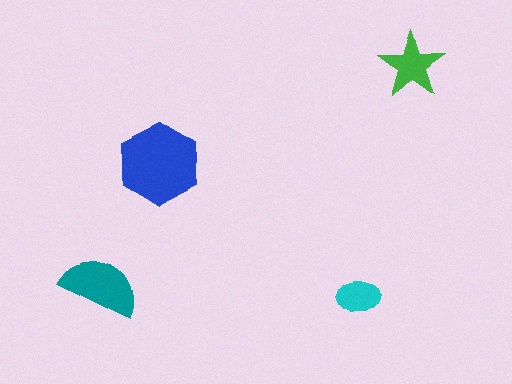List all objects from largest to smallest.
The blue hexagon, the teal semicircle, the green star, the cyan ellipse.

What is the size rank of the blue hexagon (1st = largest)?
1st.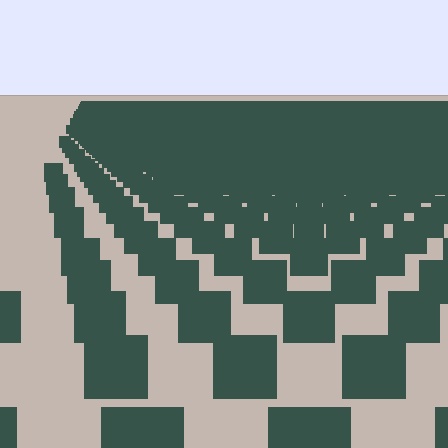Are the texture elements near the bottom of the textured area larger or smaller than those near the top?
Larger. Near the bottom, elements are closer to the viewer and appear at a bigger on-screen size.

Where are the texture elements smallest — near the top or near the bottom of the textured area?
Near the top.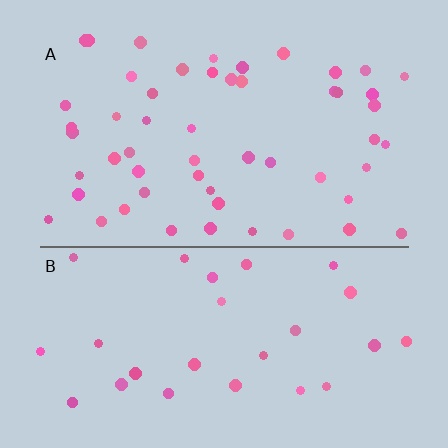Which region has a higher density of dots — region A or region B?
A (the top).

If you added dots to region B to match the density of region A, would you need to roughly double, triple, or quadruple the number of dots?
Approximately double.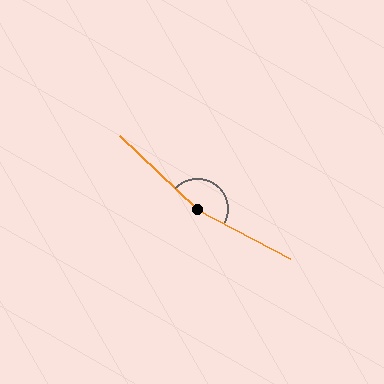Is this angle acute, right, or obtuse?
It is obtuse.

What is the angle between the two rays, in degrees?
Approximately 165 degrees.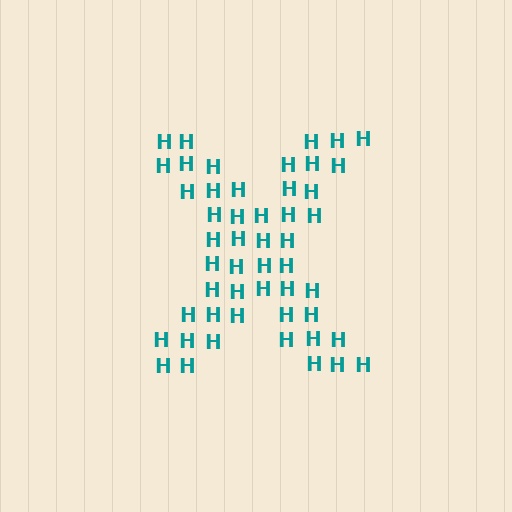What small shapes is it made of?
It is made of small letter H's.